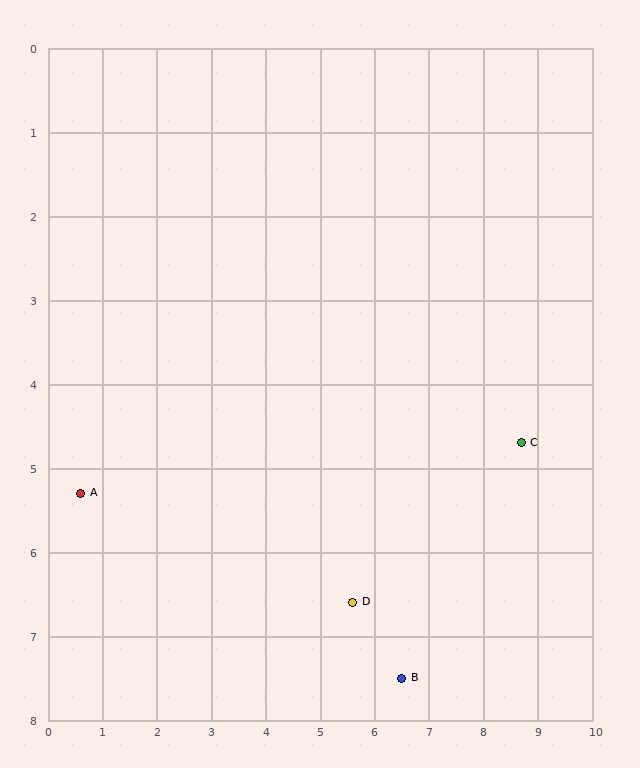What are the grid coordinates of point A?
Point A is at approximately (0.6, 5.3).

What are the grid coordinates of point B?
Point B is at approximately (6.5, 7.5).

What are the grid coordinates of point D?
Point D is at approximately (5.6, 6.6).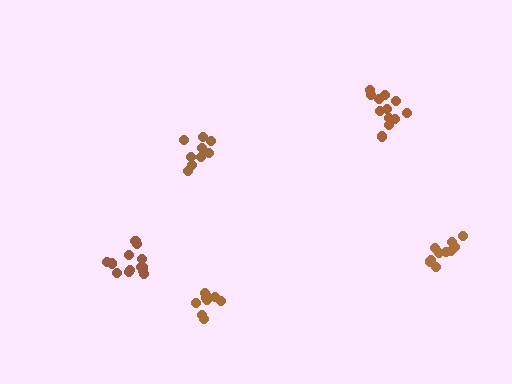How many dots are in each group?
Group 1: 10 dots, Group 2: 13 dots, Group 3: 9 dots, Group 4: 12 dots, Group 5: 9 dots (53 total).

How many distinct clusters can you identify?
There are 5 distinct clusters.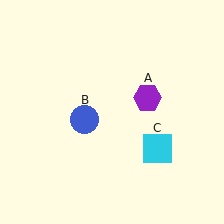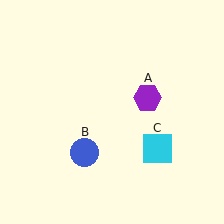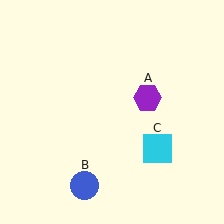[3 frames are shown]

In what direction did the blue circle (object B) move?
The blue circle (object B) moved down.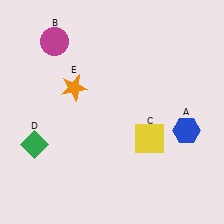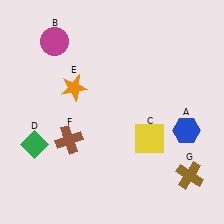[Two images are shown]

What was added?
A brown cross (F), a brown cross (G) were added in Image 2.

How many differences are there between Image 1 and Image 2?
There are 2 differences between the two images.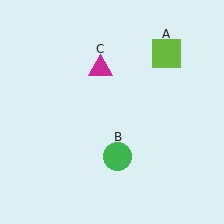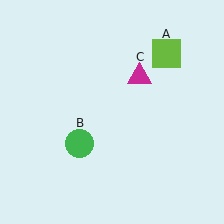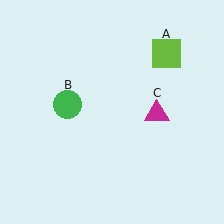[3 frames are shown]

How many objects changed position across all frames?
2 objects changed position: green circle (object B), magenta triangle (object C).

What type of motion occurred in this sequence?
The green circle (object B), magenta triangle (object C) rotated clockwise around the center of the scene.